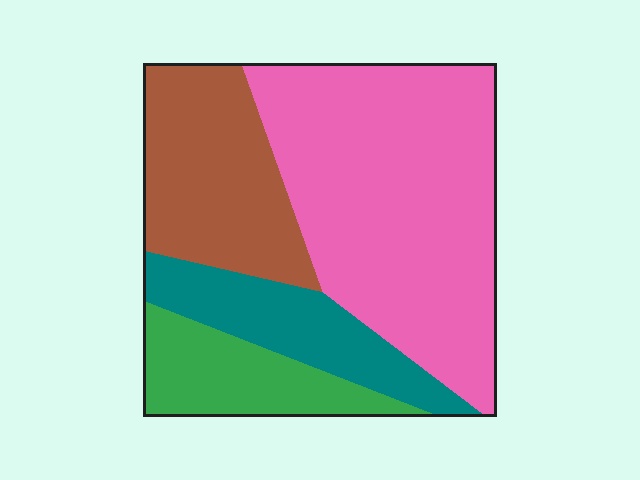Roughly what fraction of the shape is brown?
Brown covers 22% of the shape.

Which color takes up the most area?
Pink, at roughly 50%.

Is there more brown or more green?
Brown.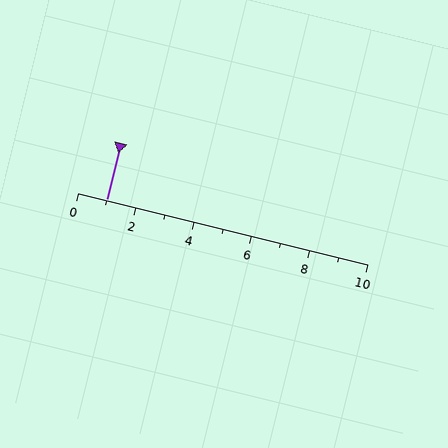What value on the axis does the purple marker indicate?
The marker indicates approximately 1.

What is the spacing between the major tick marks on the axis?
The major ticks are spaced 2 apart.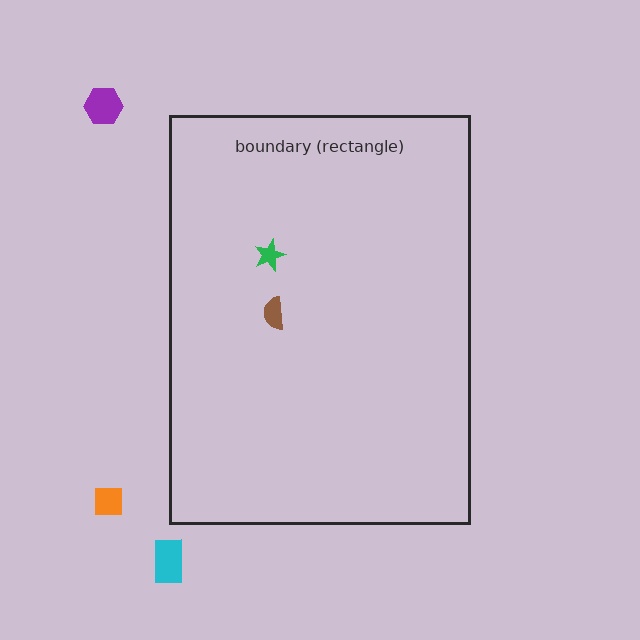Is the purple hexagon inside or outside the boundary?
Outside.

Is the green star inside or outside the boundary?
Inside.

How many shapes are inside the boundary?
2 inside, 3 outside.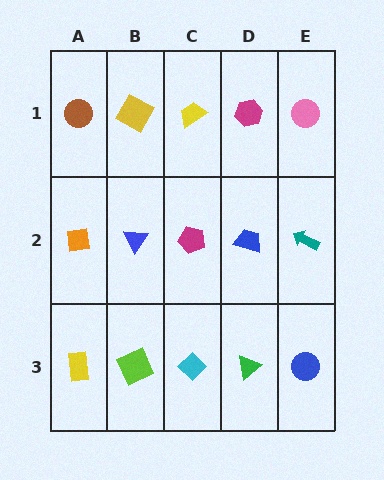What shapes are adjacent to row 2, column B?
A yellow square (row 1, column B), a lime square (row 3, column B), an orange square (row 2, column A), a magenta pentagon (row 2, column C).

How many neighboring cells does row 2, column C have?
4.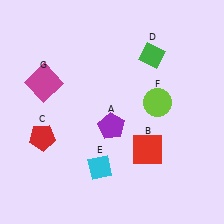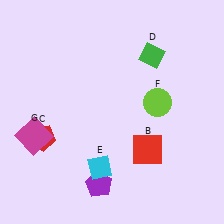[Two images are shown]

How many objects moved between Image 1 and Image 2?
2 objects moved between the two images.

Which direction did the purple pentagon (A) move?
The purple pentagon (A) moved down.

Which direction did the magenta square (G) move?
The magenta square (G) moved down.